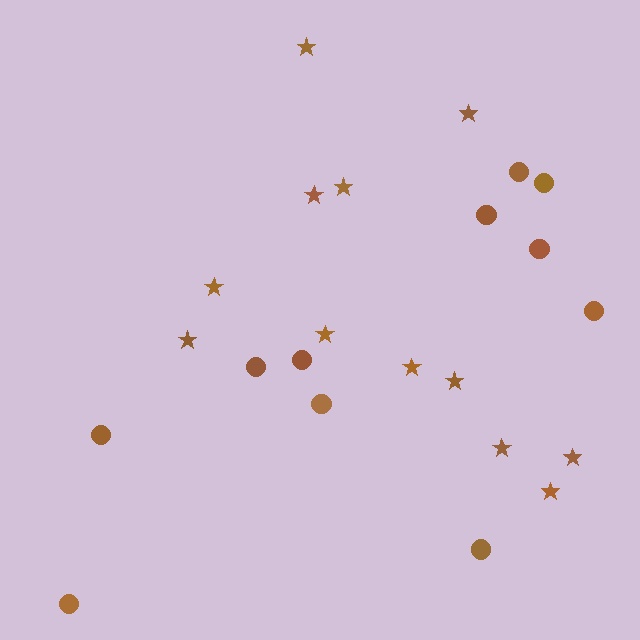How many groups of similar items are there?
There are 2 groups: one group of stars (12) and one group of circles (11).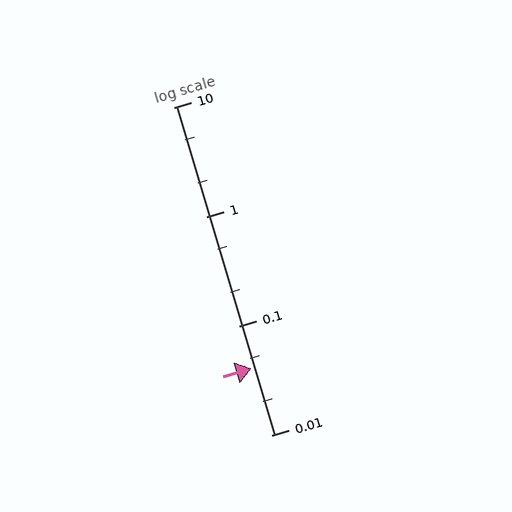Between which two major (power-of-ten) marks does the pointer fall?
The pointer is between 0.01 and 0.1.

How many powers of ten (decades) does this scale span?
The scale spans 3 decades, from 0.01 to 10.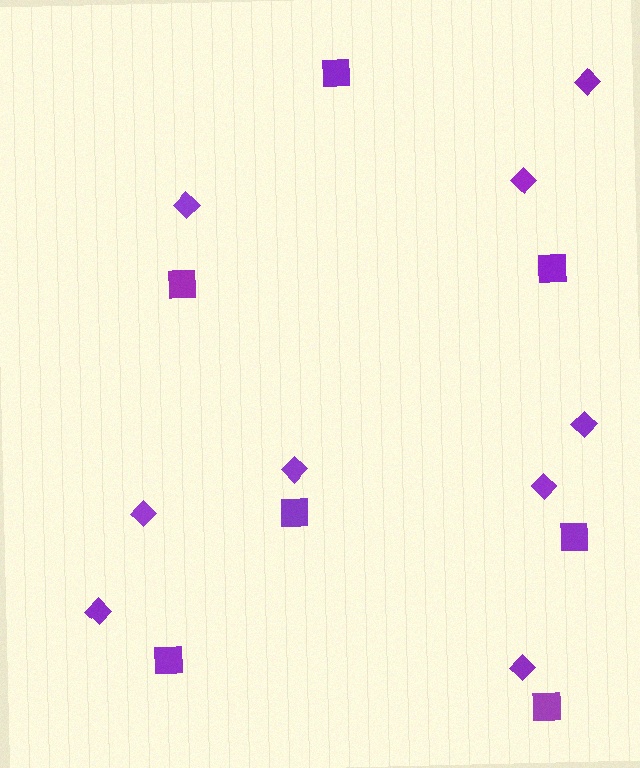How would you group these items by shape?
There are 2 groups: one group of squares (7) and one group of diamonds (9).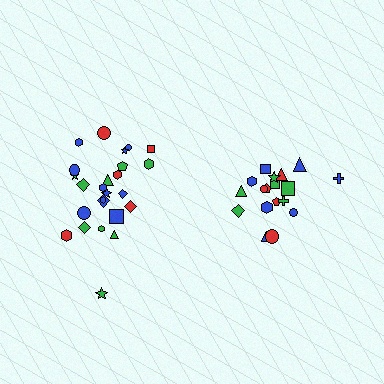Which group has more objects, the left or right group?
The left group.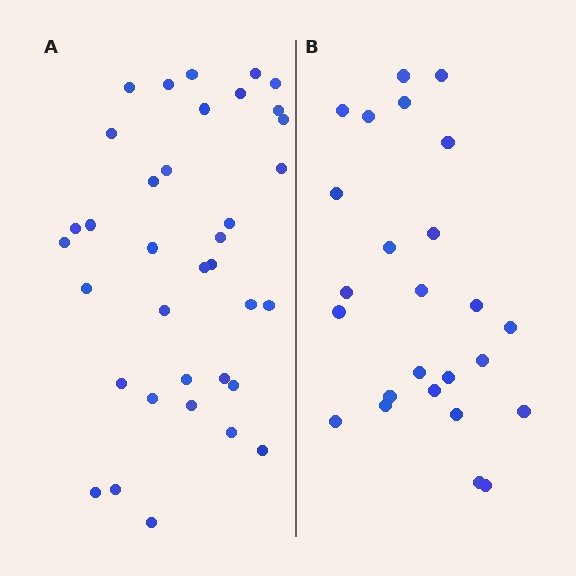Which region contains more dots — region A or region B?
Region A (the left region) has more dots.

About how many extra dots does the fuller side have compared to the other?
Region A has roughly 12 or so more dots than region B.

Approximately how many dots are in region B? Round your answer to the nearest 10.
About 20 dots. (The exact count is 25, which rounds to 20.)